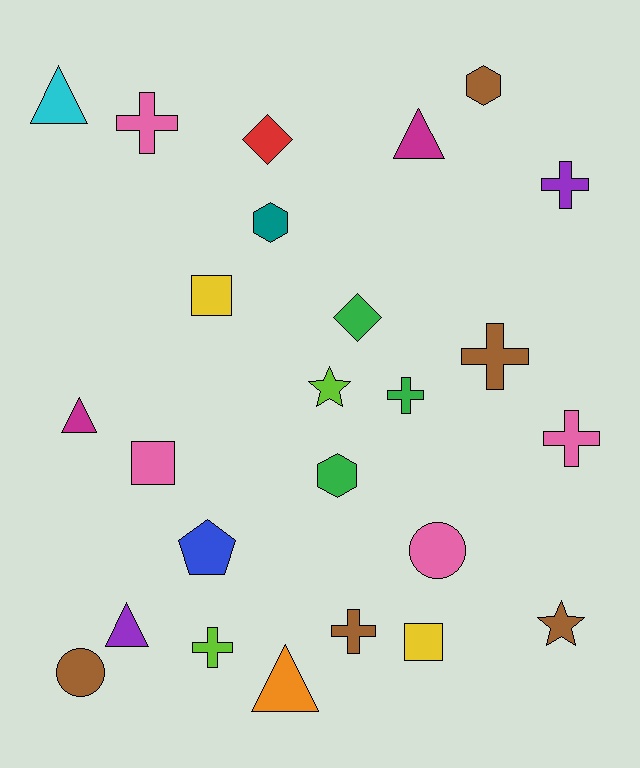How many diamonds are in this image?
There are 2 diamonds.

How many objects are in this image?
There are 25 objects.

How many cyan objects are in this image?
There is 1 cyan object.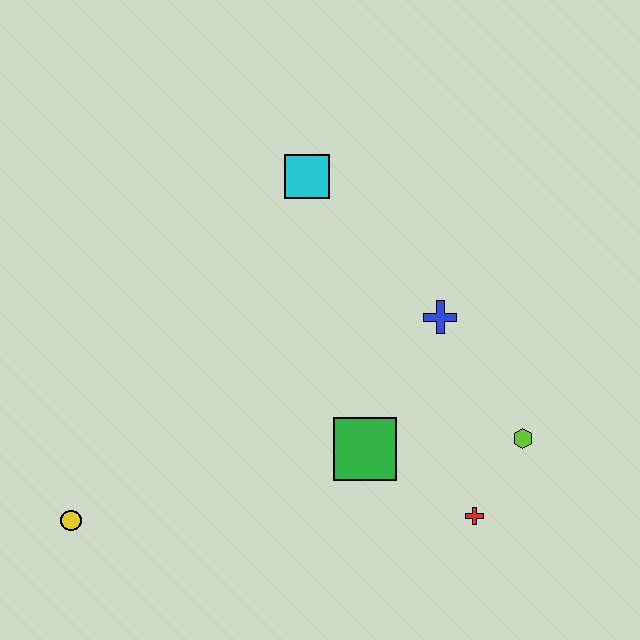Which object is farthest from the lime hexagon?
The yellow circle is farthest from the lime hexagon.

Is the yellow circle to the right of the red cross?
No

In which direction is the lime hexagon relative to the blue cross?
The lime hexagon is below the blue cross.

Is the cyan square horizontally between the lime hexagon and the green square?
No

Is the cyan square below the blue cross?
No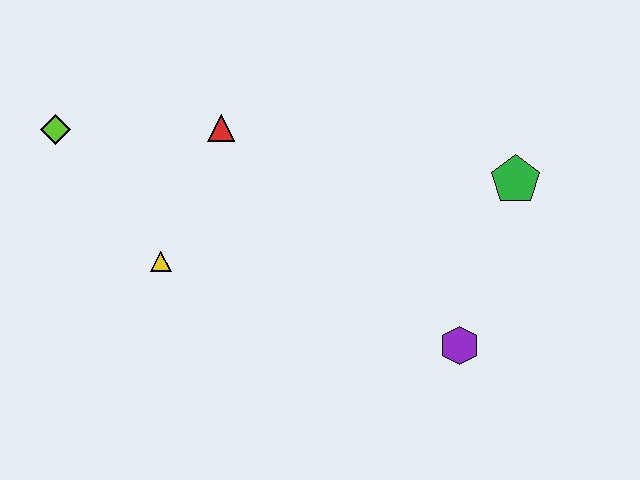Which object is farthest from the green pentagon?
The lime diamond is farthest from the green pentagon.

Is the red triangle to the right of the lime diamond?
Yes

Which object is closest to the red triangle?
The yellow triangle is closest to the red triangle.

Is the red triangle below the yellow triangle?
No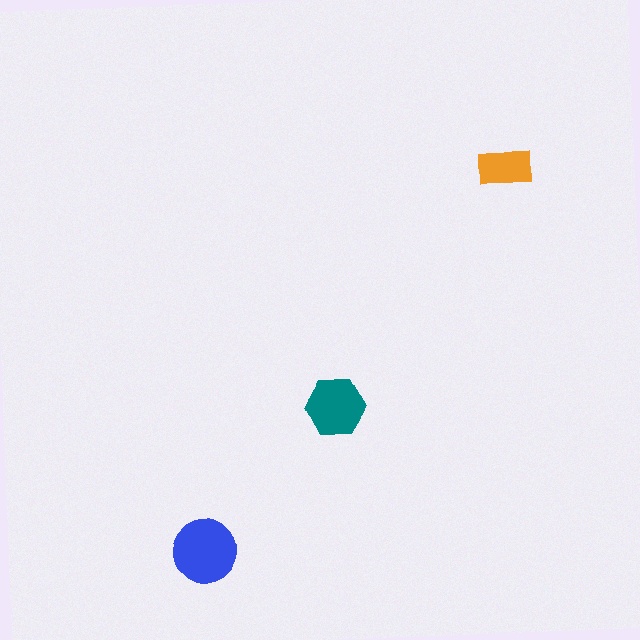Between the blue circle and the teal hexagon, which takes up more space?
The blue circle.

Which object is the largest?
The blue circle.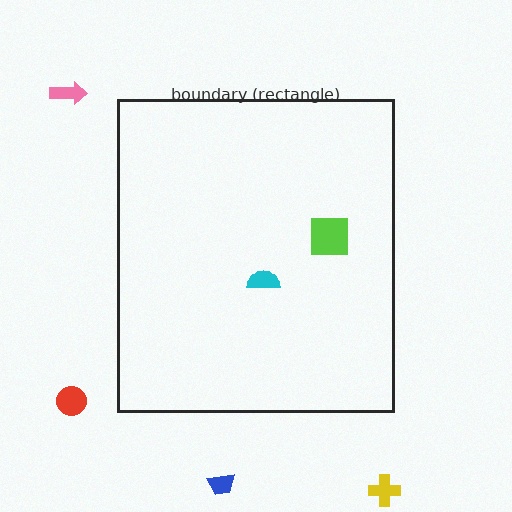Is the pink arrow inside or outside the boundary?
Outside.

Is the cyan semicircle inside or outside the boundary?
Inside.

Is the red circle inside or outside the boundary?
Outside.